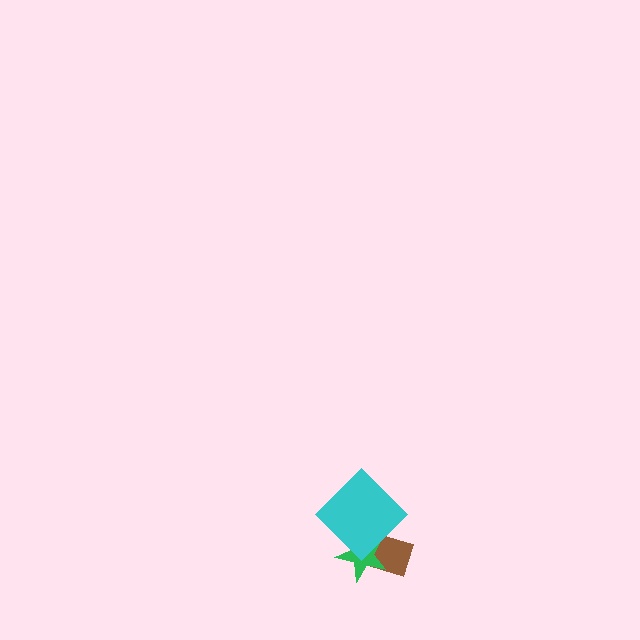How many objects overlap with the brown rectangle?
2 objects overlap with the brown rectangle.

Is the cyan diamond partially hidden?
No, no other shape covers it.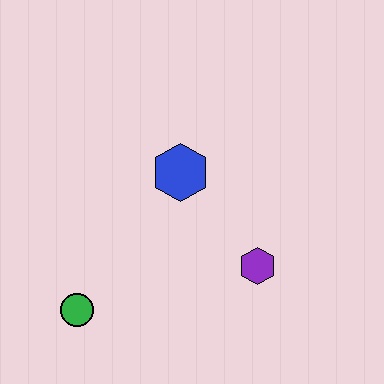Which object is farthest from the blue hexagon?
The green circle is farthest from the blue hexagon.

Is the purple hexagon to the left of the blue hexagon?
No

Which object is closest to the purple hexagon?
The blue hexagon is closest to the purple hexagon.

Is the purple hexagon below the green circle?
No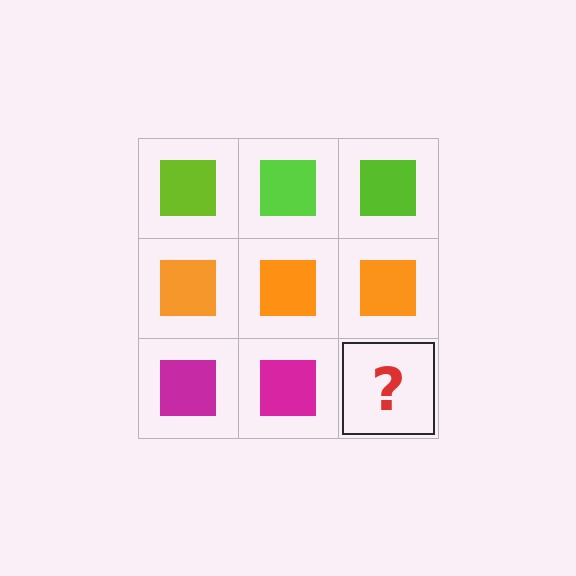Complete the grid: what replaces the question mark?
The question mark should be replaced with a magenta square.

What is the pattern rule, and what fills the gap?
The rule is that each row has a consistent color. The gap should be filled with a magenta square.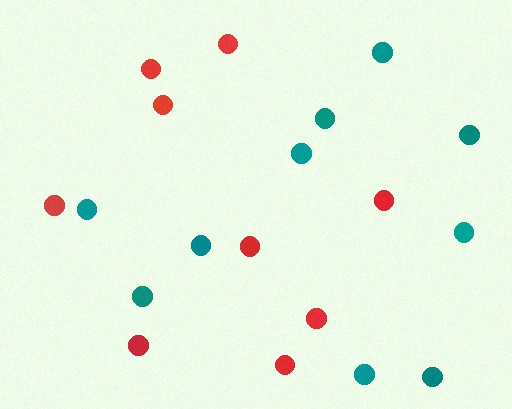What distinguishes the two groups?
There are 2 groups: one group of red circles (9) and one group of teal circles (10).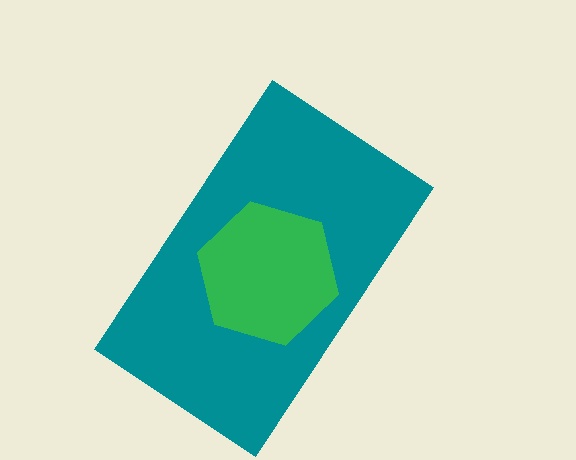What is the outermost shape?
The teal rectangle.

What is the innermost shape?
The green hexagon.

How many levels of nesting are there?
2.